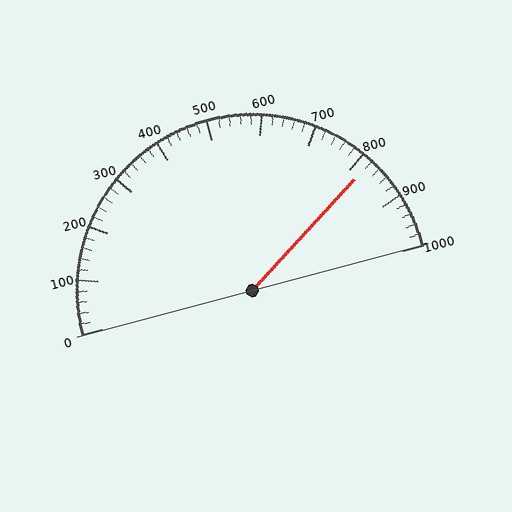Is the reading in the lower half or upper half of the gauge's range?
The reading is in the upper half of the range (0 to 1000).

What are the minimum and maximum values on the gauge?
The gauge ranges from 0 to 1000.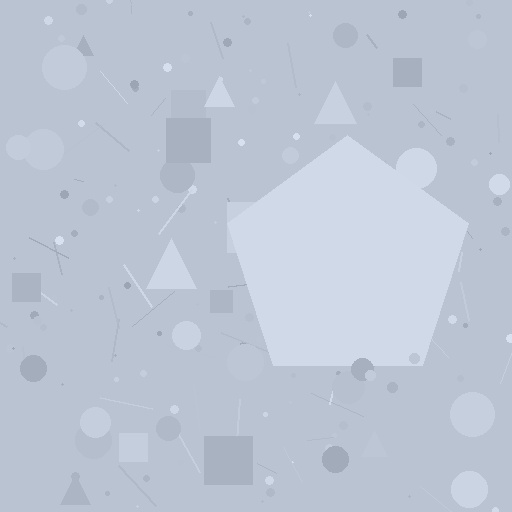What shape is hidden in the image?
A pentagon is hidden in the image.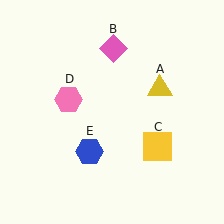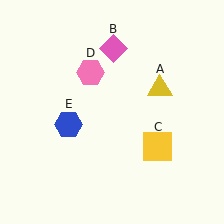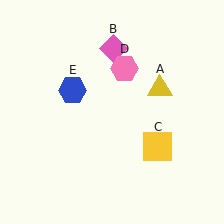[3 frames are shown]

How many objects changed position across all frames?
2 objects changed position: pink hexagon (object D), blue hexagon (object E).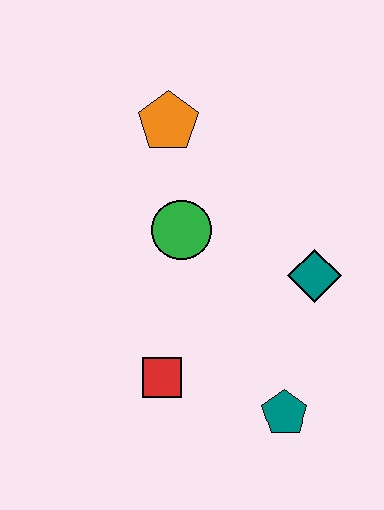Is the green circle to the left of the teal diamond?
Yes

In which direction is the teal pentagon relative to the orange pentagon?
The teal pentagon is below the orange pentagon.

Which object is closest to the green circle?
The orange pentagon is closest to the green circle.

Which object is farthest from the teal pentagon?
The orange pentagon is farthest from the teal pentagon.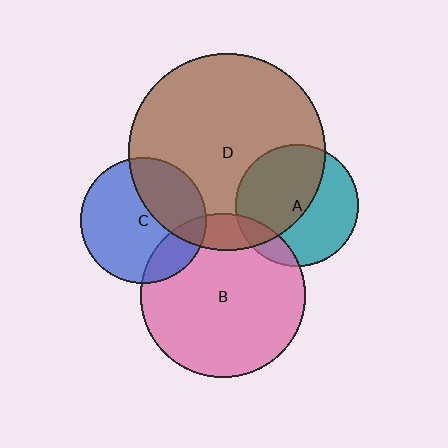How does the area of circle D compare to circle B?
Approximately 1.4 times.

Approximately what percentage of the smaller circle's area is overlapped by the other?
Approximately 15%.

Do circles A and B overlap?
Yes.